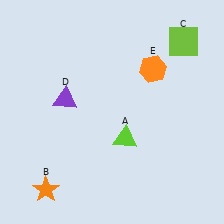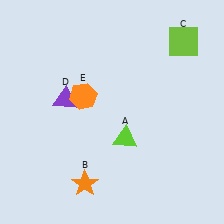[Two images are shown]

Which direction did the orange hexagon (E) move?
The orange hexagon (E) moved left.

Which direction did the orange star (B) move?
The orange star (B) moved right.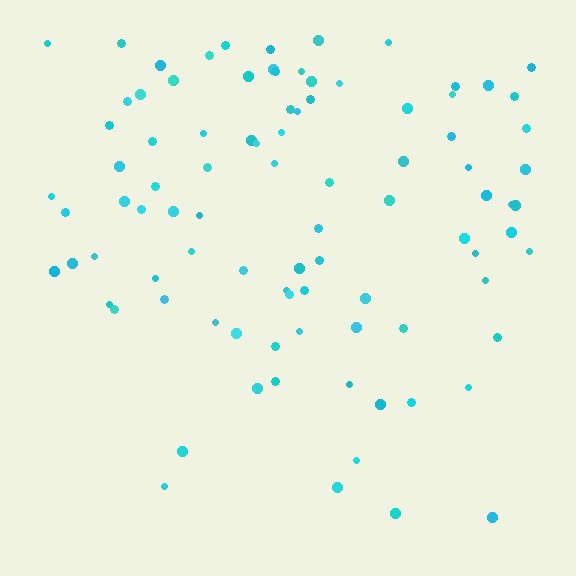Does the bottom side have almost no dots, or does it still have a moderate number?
Still a moderate number, just noticeably fewer than the top.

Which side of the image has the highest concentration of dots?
The top.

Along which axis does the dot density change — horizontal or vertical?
Vertical.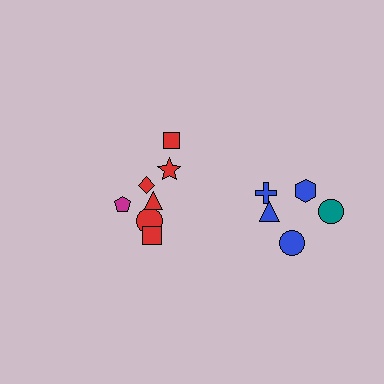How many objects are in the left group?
There are 7 objects.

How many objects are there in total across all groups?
There are 12 objects.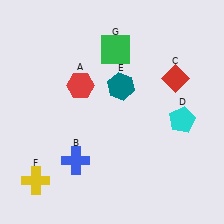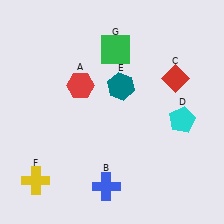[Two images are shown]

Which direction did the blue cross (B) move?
The blue cross (B) moved right.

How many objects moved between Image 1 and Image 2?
1 object moved between the two images.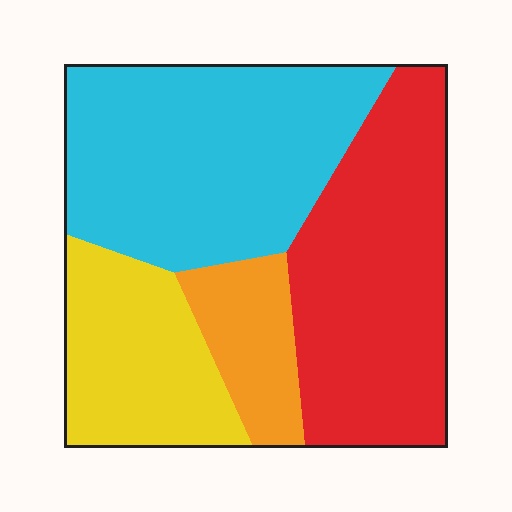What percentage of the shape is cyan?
Cyan covers 36% of the shape.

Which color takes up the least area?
Orange, at roughly 10%.